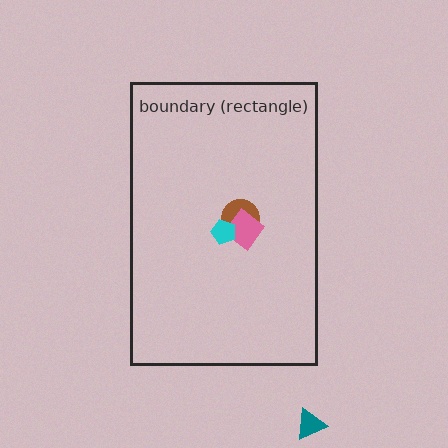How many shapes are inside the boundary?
3 inside, 1 outside.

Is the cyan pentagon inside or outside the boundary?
Inside.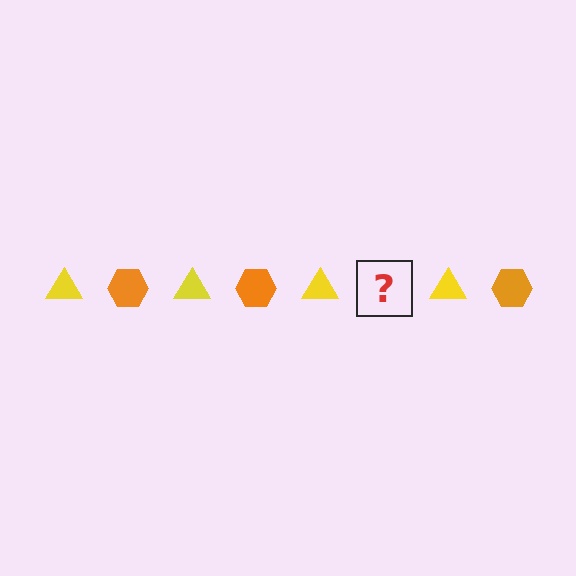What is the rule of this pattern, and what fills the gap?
The rule is that the pattern alternates between yellow triangle and orange hexagon. The gap should be filled with an orange hexagon.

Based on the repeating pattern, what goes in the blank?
The blank should be an orange hexagon.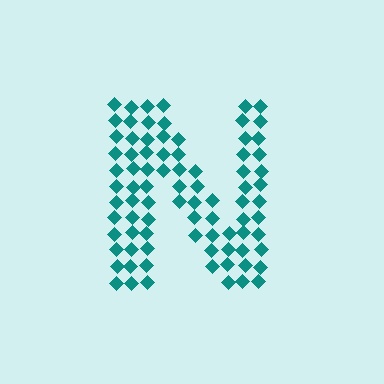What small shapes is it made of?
It is made of small diamonds.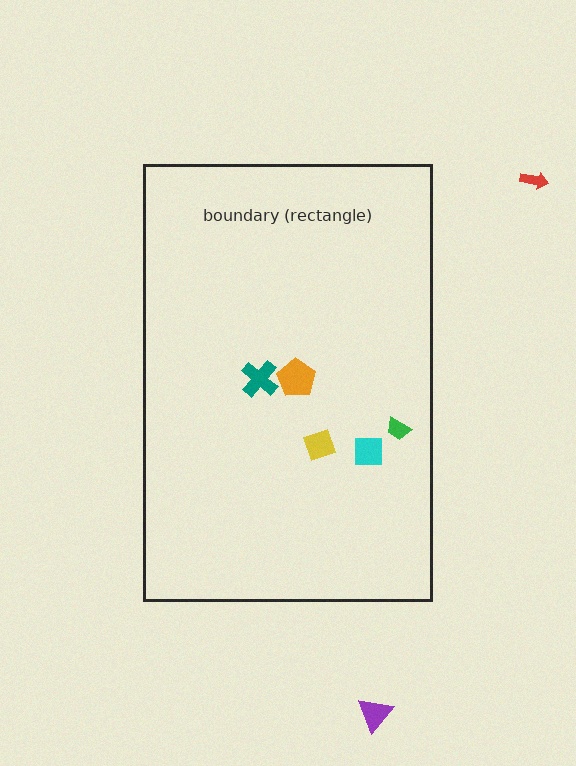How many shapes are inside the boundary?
5 inside, 2 outside.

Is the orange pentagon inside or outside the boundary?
Inside.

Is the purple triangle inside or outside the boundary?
Outside.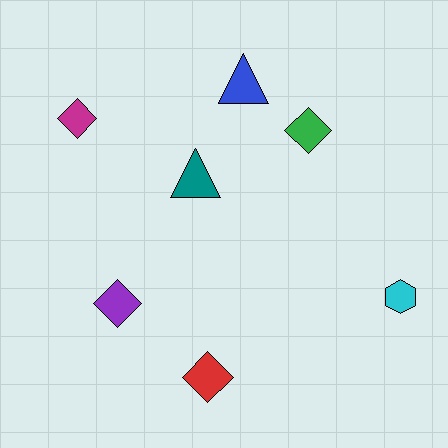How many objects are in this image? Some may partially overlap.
There are 7 objects.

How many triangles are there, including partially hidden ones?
There are 2 triangles.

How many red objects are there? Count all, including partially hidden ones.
There is 1 red object.